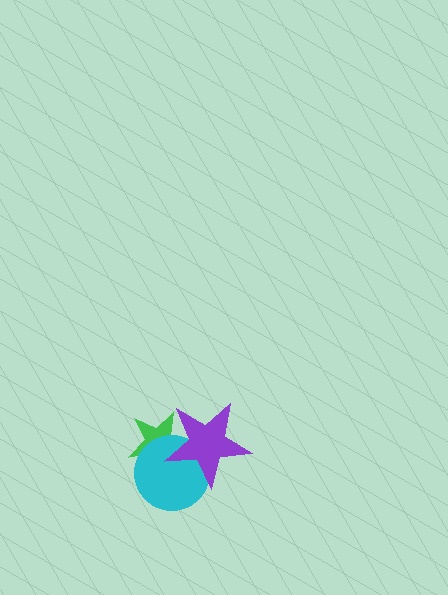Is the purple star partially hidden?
No, no other shape covers it.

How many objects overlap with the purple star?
2 objects overlap with the purple star.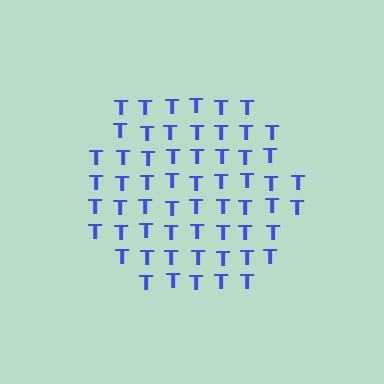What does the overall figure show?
The overall figure shows a hexagon.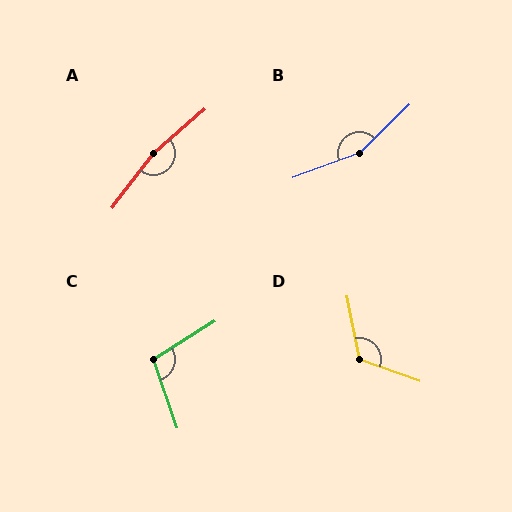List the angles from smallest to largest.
C (103°), D (121°), B (155°), A (169°).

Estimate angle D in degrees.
Approximately 121 degrees.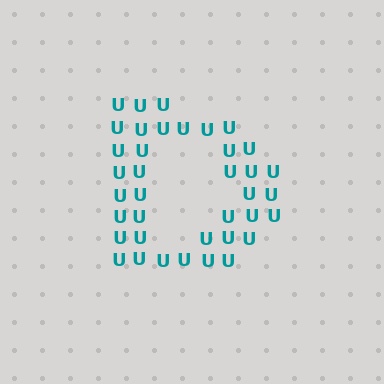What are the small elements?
The small elements are letter U's.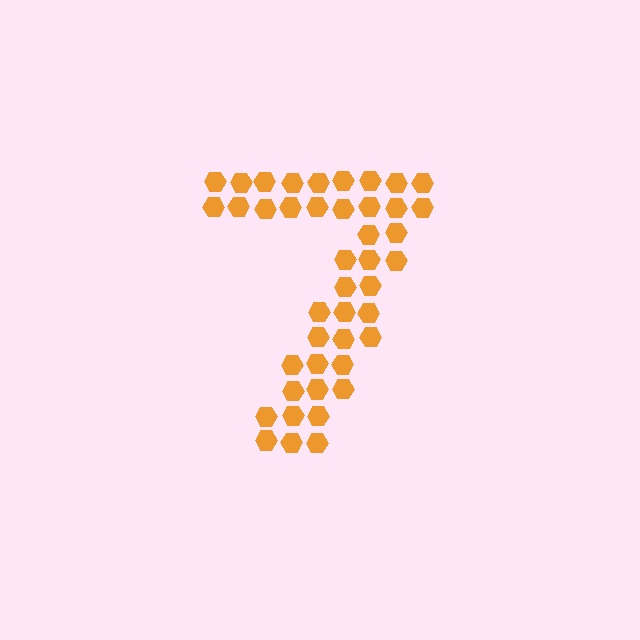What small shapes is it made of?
It is made of small hexagons.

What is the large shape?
The large shape is the digit 7.